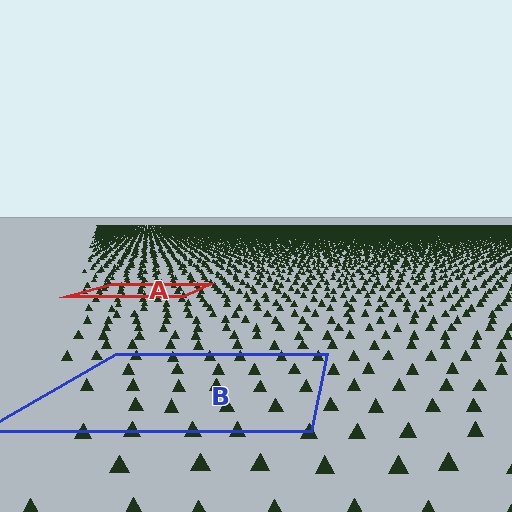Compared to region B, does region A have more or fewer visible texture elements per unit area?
Region A has more texture elements per unit area — they are packed more densely because it is farther away.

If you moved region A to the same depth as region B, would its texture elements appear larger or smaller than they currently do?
They would appear larger. At a closer depth, the same texture elements are projected at a bigger on-screen size.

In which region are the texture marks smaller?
The texture marks are smaller in region A, because it is farther away.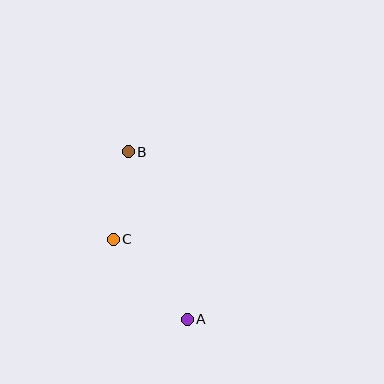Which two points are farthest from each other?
Points A and B are farthest from each other.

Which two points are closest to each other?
Points B and C are closest to each other.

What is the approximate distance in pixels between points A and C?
The distance between A and C is approximately 109 pixels.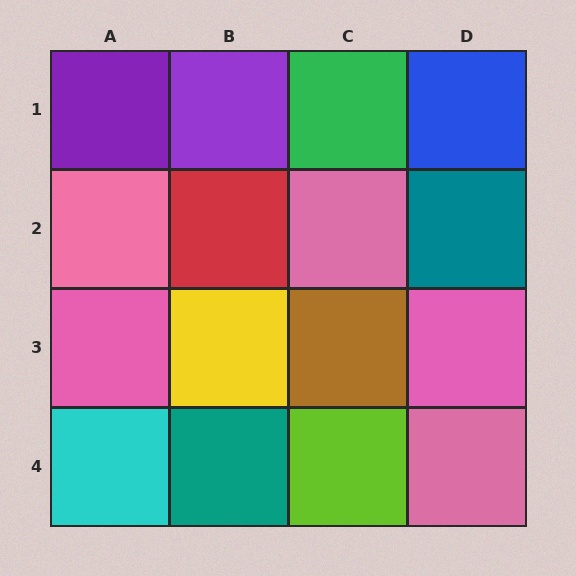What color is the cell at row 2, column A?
Pink.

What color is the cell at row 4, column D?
Pink.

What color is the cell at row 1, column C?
Green.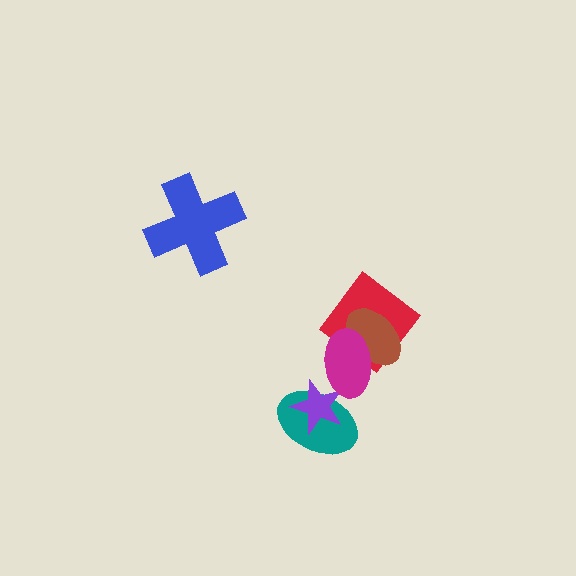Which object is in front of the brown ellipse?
The magenta ellipse is in front of the brown ellipse.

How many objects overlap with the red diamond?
2 objects overlap with the red diamond.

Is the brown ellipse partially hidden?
Yes, it is partially covered by another shape.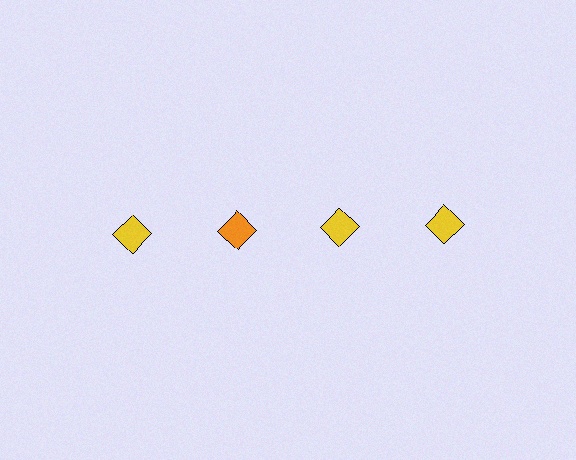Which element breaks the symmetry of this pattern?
The orange diamond in the top row, second from left column breaks the symmetry. All other shapes are yellow diamonds.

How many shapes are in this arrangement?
There are 4 shapes arranged in a grid pattern.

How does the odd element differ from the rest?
It has a different color: orange instead of yellow.